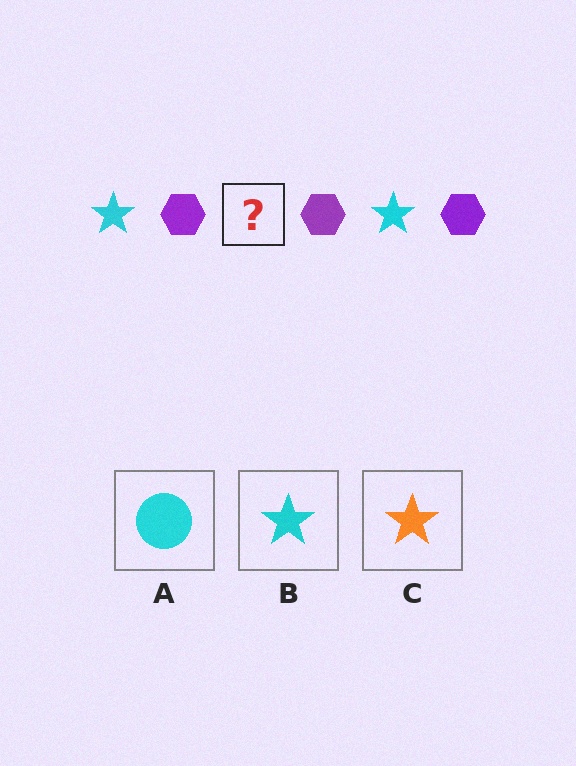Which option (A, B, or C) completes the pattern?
B.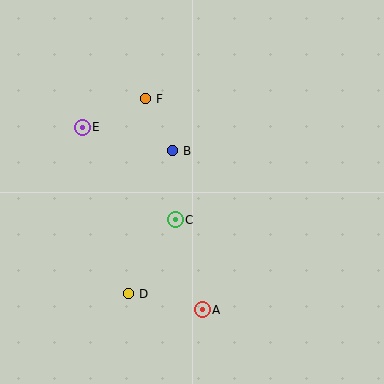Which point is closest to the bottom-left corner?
Point D is closest to the bottom-left corner.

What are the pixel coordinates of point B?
Point B is at (173, 151).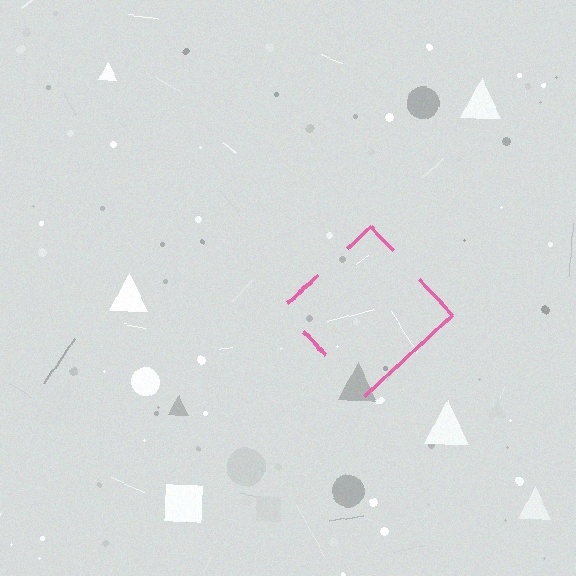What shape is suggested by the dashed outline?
The dashed outline suggests a diamond.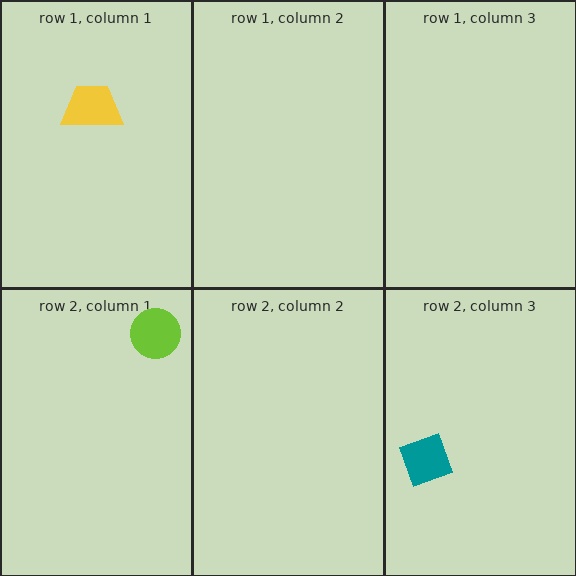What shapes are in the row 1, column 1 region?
The yellow trapezoid.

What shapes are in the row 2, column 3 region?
The teal diamond.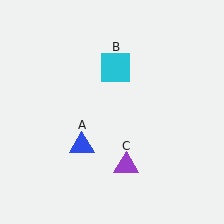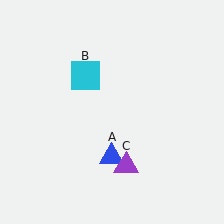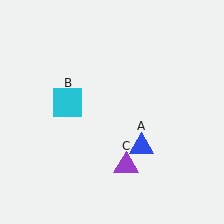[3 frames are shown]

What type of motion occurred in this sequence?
The blue triangle (object A), cyan square (object B) rotated counterclockwise around the center of the scene.